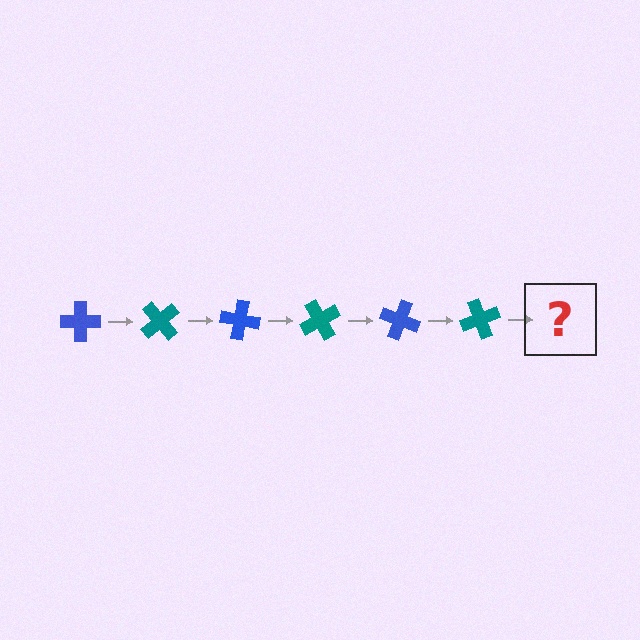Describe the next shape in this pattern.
It should be a blue cross, rotated 300 degrees from the start.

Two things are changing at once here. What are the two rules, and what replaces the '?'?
The two rules are that it rotates 50 degrees each step and the color cycles through blue and teal. The '?' should be a blue cross, rotated 300 degrees from the start.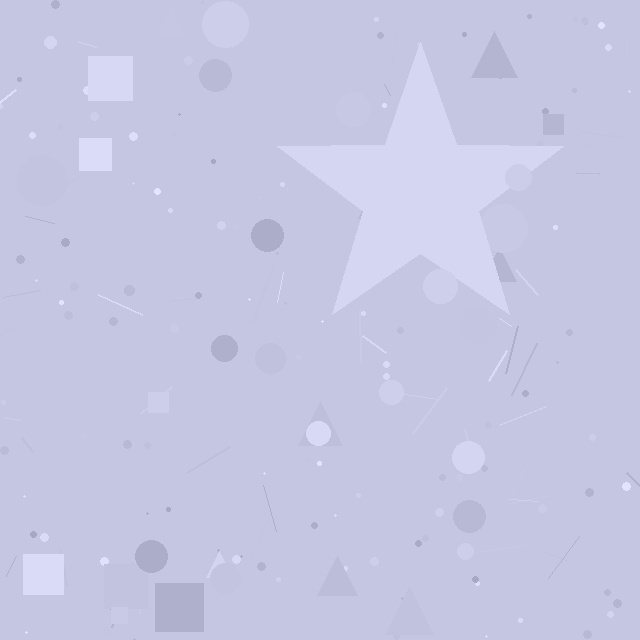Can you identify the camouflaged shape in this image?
The camouflaged shape is a star.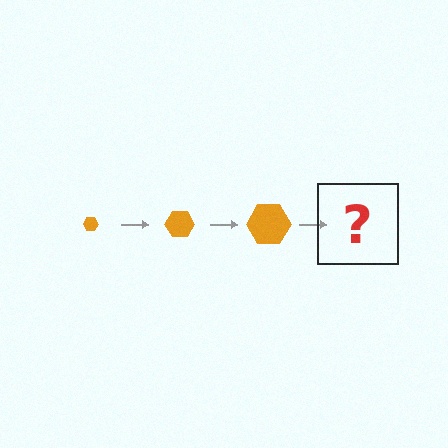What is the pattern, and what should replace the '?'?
The pattern is that the hexagon gets progressively larger each step. The '?' should be an orange hexagon, larger than the previous one.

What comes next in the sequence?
The next element should be an orange hexagon, larger than the previous one.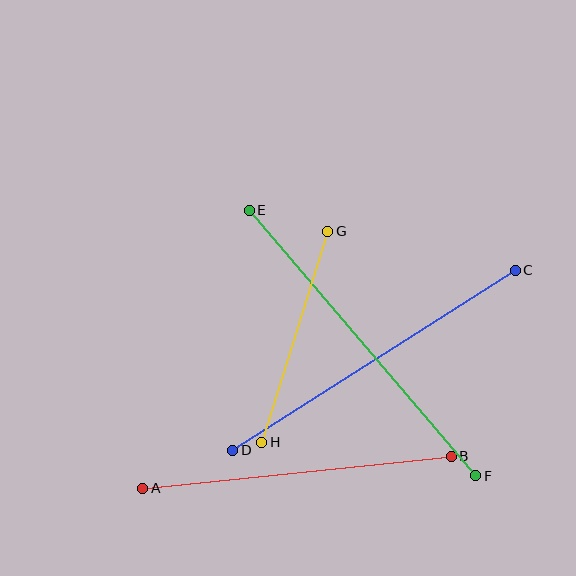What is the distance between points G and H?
The distance is approximately 221 pixels.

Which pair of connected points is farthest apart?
Points E and F are farthest apart.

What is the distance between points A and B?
The distance is approximately 311 pixels.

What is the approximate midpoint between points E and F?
The midpoint is at approximately (363, 343) pixels.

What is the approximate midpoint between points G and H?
The midpoint is at approximately (295, 337) pixels.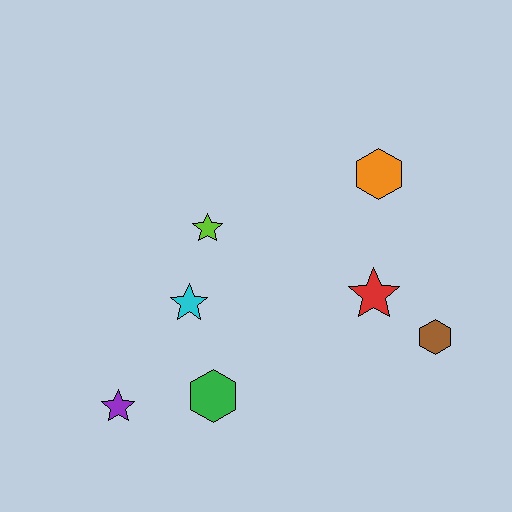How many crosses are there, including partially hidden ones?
There are no crosses.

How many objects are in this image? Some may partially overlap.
There are 7 objects.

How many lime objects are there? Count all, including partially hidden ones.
There is 1 lime object.